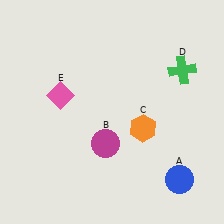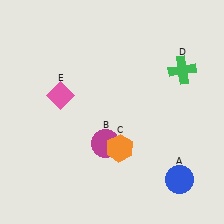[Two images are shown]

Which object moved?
The orange hexagon (C) moved left.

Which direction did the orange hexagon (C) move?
The orange hexagon (C) moved left.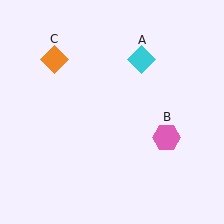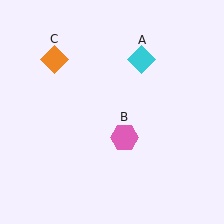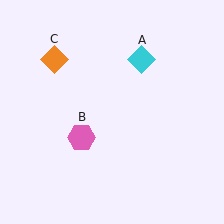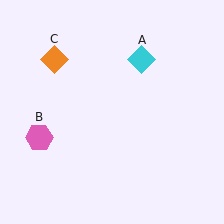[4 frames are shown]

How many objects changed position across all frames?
1 object changed position: pink hexagon (object B).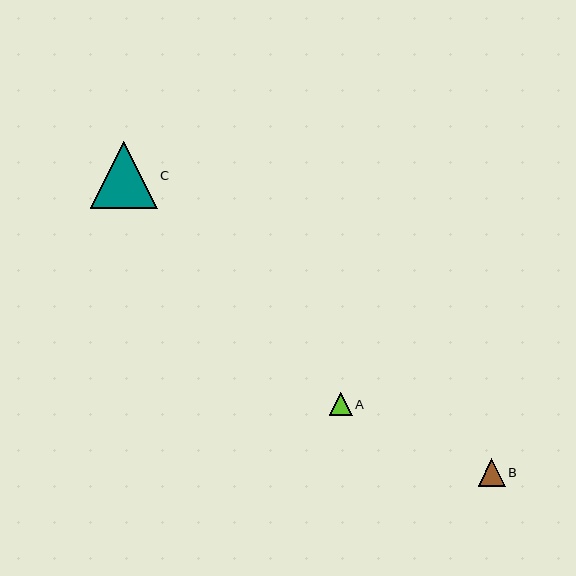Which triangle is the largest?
Triangle C is the largest with a size of approximately 67 pixels.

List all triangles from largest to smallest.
From largest to smallest: C, B, A.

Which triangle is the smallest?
Triangle A is the smallest with a size of approximately 23 pixels.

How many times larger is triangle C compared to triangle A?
Triangle C is approximately 3.0 times the size of triangle A.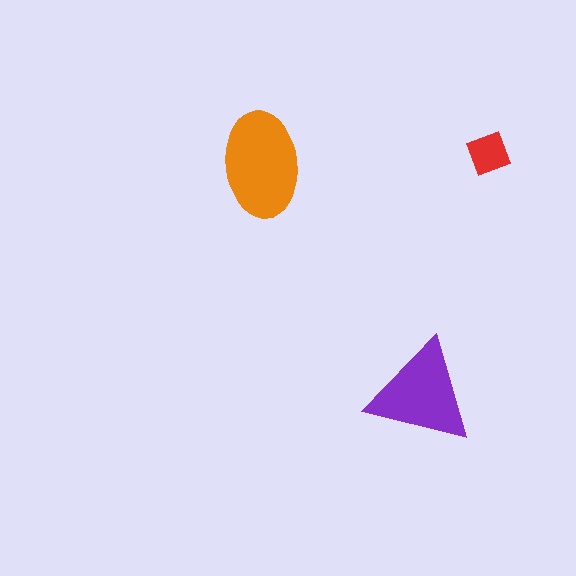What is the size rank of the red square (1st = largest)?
3rd.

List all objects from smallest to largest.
The red square, the purple triangle, the orange ellipse.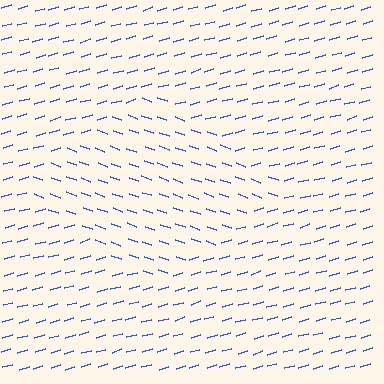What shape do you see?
I see a diamond.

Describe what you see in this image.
The image is filled with small blue line segments. A diamond region in the image has lines oriented differently from the surrounding lines, creating a visible texture boundary.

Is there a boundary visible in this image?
Yes, there is a texture boundary formed by a change in line orientation.